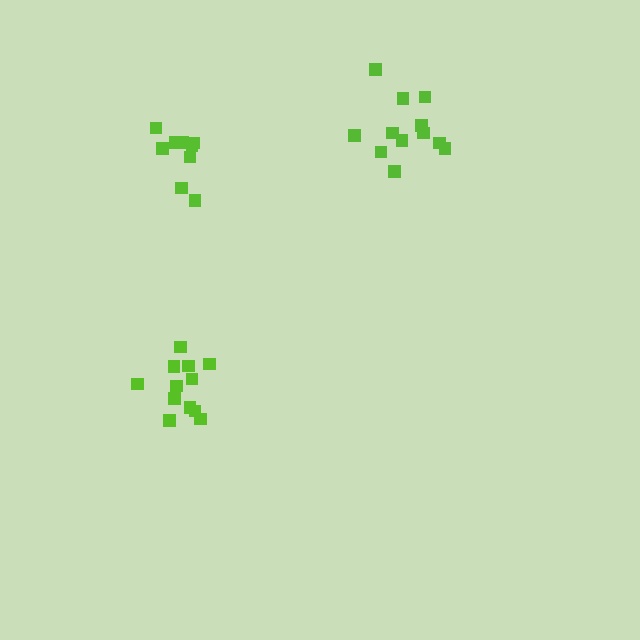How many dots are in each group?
Group 1: 12 dots, Group 2: 12 dots, Group 3: 9 dots (33 total).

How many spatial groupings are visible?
There are 3 spatial groupings.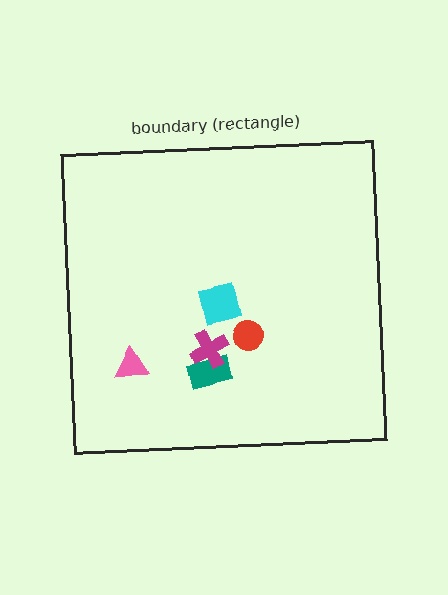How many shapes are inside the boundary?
5 inside, 0 outside.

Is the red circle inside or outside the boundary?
Inside.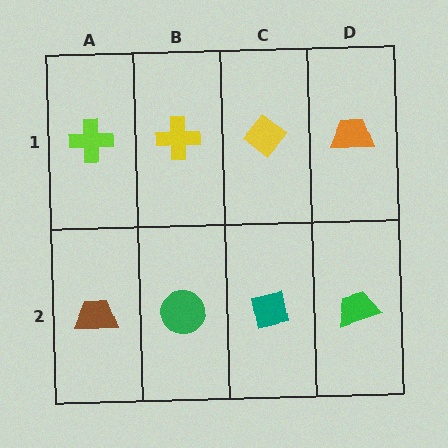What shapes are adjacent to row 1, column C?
A teal square (row 2, column C), a yellow cross (row 1, column B), an orange trapezoid (row 1, column D).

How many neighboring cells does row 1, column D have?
2.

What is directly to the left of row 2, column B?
A brown trapezoid.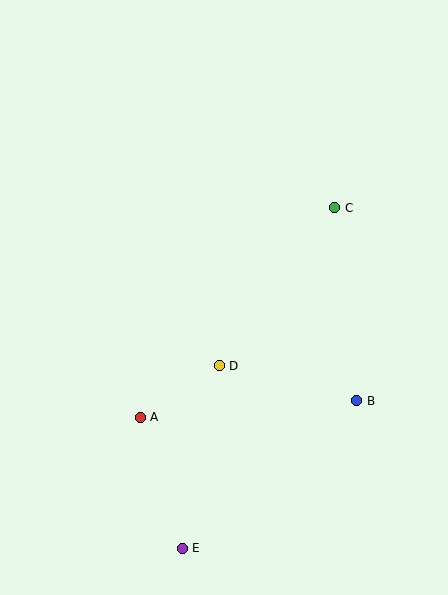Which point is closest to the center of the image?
Point D at (219, 366) is closest to the center.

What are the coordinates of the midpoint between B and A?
The midpoint between B and A is at (248, 409).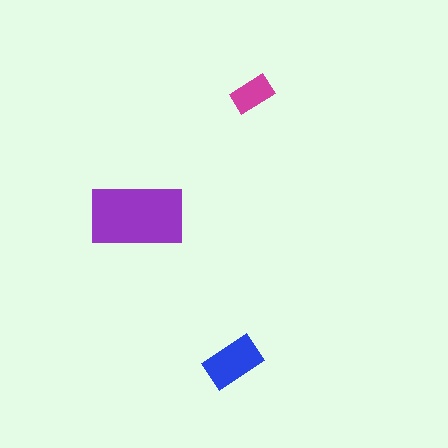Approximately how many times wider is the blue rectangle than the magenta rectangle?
About 1.5 times wider.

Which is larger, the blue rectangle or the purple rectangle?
The purple one.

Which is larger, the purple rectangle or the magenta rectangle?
The purple one.